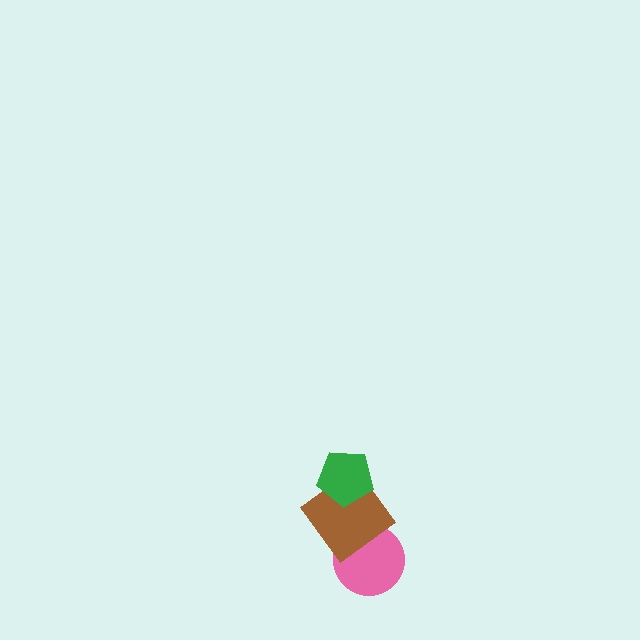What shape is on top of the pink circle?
The brown diamond is on top of the pink circle.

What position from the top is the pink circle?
The pink circle is 3rd from the top.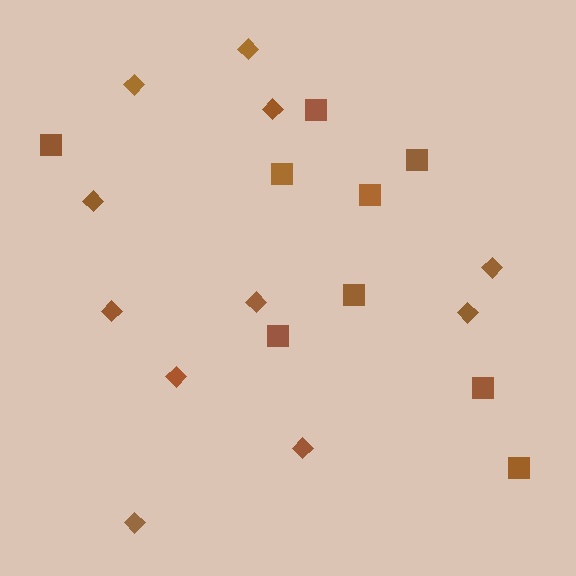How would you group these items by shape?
There are 2 groups: one group of diamonds (11) and one group of squares (9).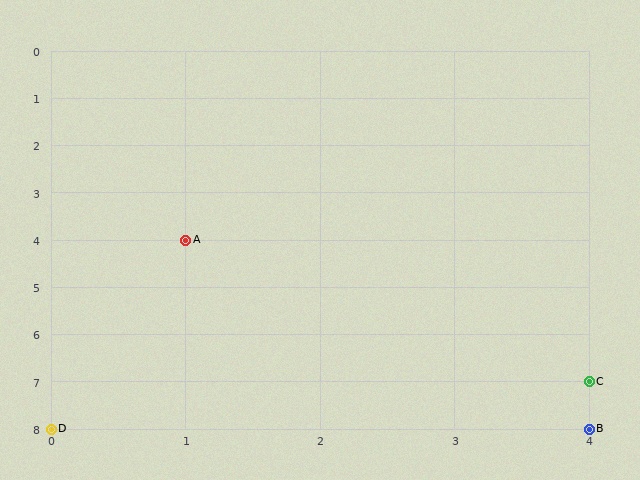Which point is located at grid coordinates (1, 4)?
Point A is at (1, 4).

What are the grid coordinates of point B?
Point B is at grid coordinates (4, 8).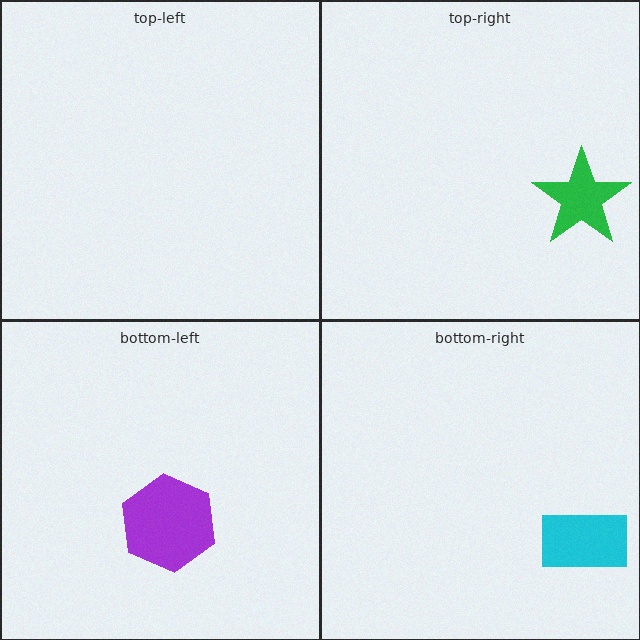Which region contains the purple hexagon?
The bottom-left region.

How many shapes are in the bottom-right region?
1.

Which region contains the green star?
The top-right region.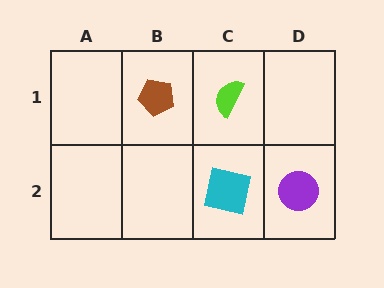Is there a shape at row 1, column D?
No, that cell is empty.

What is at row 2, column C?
A cyan square.